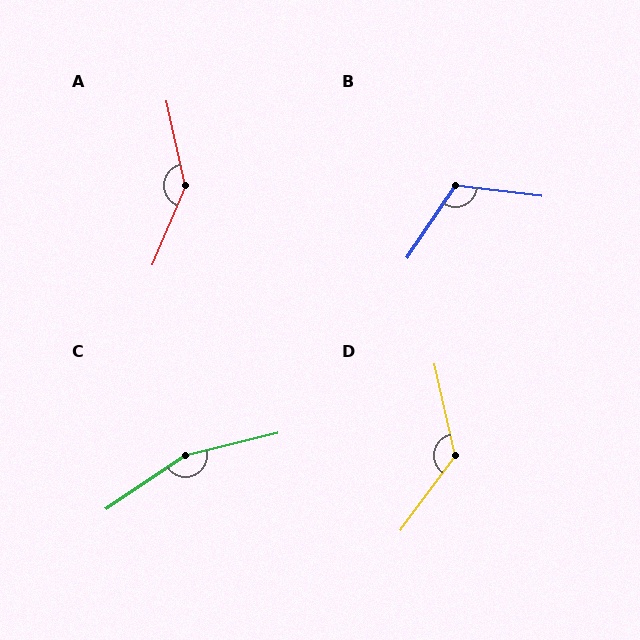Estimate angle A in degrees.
Approximately 145 degrees.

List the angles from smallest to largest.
B (117°), D (131°), A (145°), C (160°).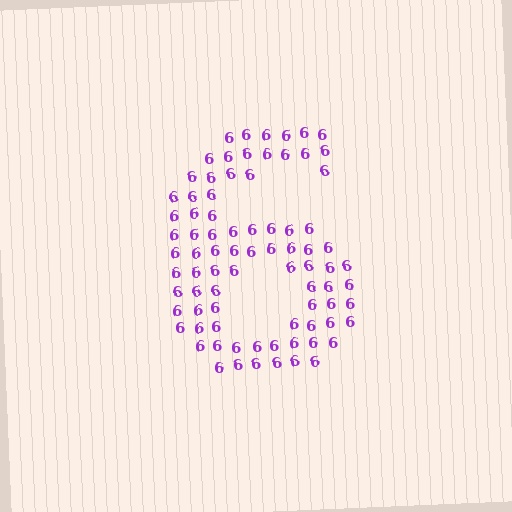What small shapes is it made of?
It is made of small digit 6's.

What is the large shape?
The large shape is the digit 6.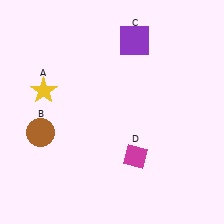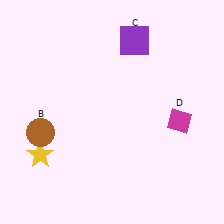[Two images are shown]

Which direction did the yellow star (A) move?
The yellow star (A) moved down.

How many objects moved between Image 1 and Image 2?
2 objects moved between the two images.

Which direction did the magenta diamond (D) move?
The magenta diamond (D) moved right.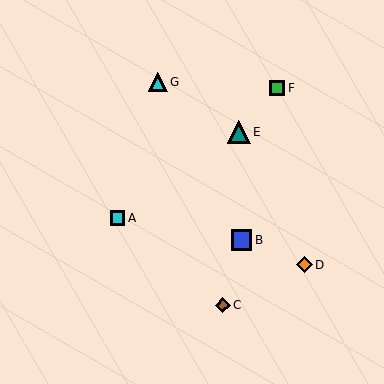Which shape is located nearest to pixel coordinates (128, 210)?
The cyan square (labeled A) at (118, 218) is nearest to that location.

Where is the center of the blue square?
The center of the blue square is at (242, 240).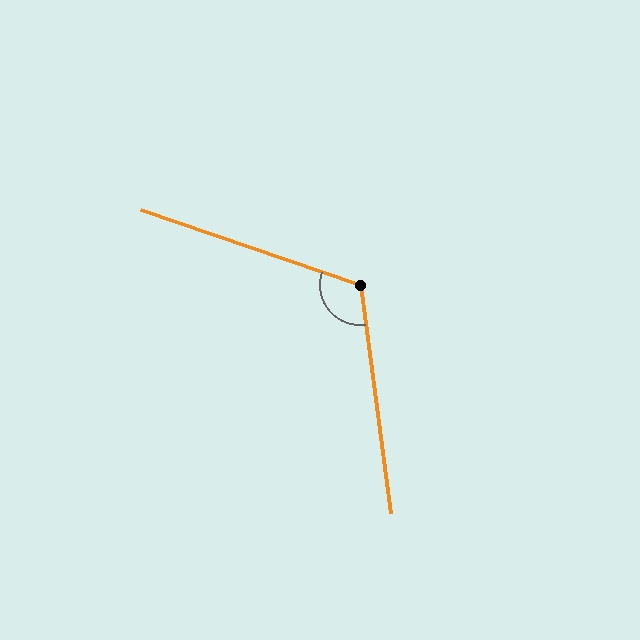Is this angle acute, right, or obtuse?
It is obtuse.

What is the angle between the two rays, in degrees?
Approximately 117 degrees.